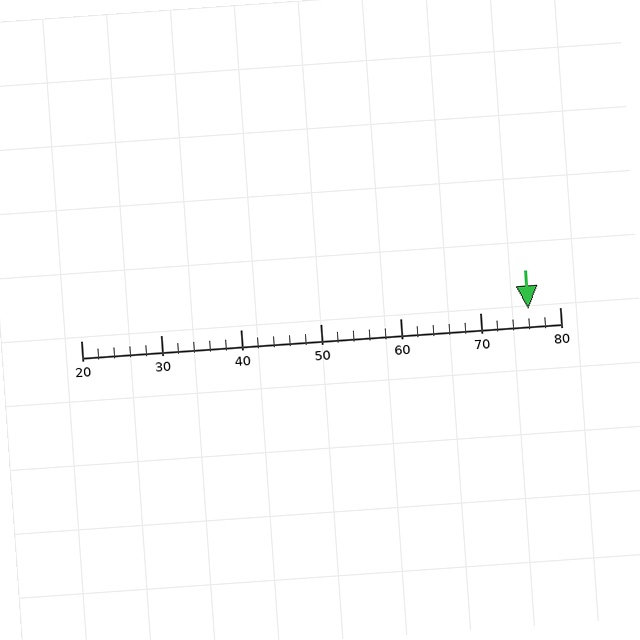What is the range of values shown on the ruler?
The ruler shows values from 20 to 80.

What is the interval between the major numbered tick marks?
The major tick marks are spaced 10 units apart.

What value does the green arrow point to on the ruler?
The green arrow points to approximately 76.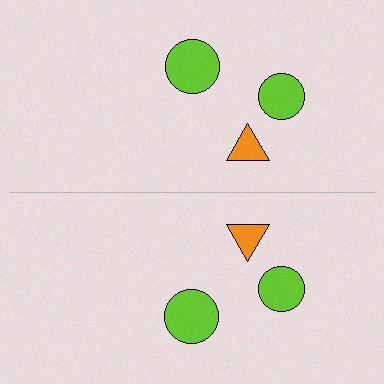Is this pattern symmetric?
Yes, this pattern has bilateral (reflection) symmetry.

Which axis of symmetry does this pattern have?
The pattern has a horizontal axis of symmetry running through the center of the image.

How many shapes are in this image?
There are 6 shapes in this image.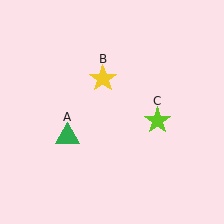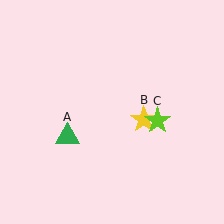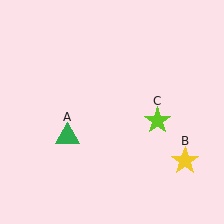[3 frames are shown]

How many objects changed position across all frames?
1 object changed position: yellow star (object B).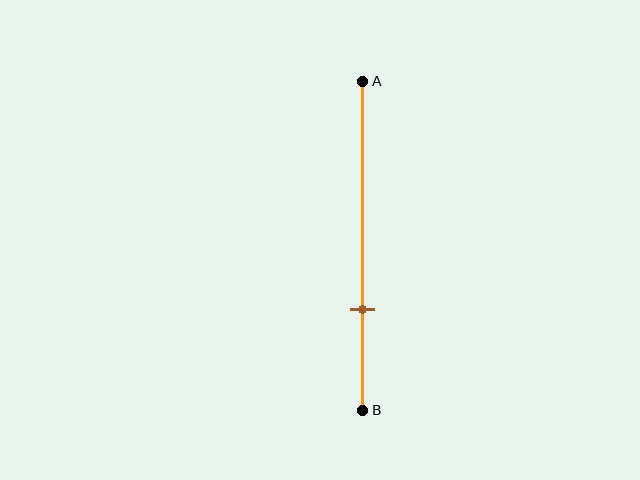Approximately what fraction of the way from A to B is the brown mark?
The brown mark is approximately 70% of the way from A to B.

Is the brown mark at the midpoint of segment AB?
No, the mark is at about 70% from A, not at the 50% midpoint.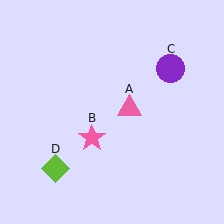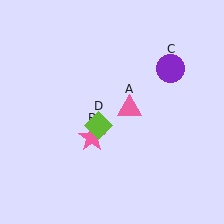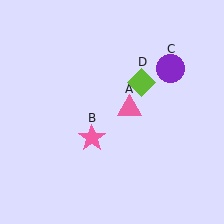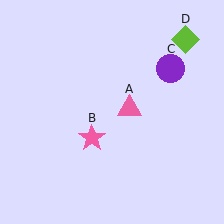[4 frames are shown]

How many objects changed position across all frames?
1 object changed position: lime diamond (object D).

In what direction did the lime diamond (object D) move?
The lime diamond (object D) moved up and to the right.